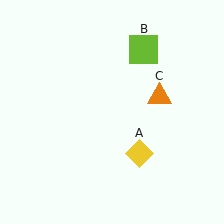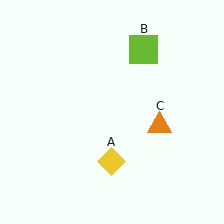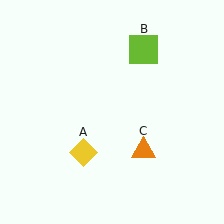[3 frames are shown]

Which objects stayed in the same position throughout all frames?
Lime square (object B) remained stationary.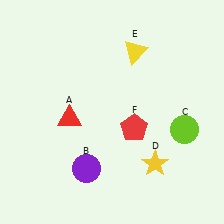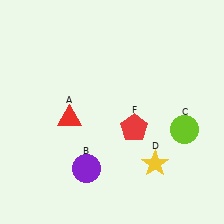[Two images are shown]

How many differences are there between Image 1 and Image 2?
There is 1 difference between the two images.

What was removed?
The yellow triangle (E) was removed in Image 2.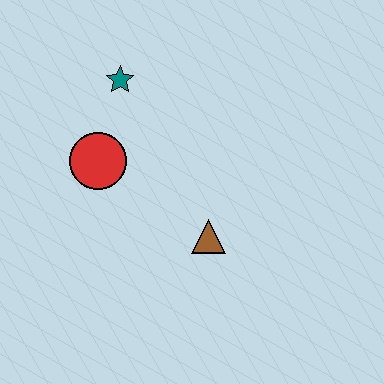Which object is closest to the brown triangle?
The red circle is closest to the brown triangle.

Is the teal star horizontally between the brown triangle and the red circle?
Yes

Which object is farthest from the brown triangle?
The teal star is farthest from the brown triangle.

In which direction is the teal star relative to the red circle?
The teal star is above the red circle.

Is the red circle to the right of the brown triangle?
No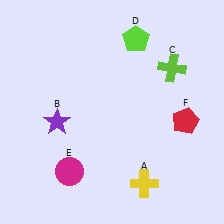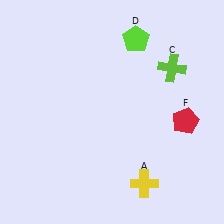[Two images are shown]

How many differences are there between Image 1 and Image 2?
There are 2 differences between the two images.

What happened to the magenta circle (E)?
The magenta circle (E) was removed in Image 2. It was in the bottom-left area of Image 1.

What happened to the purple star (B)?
The purple star (B) was removed in Image 2. It was in the bottom-left area of Image 1.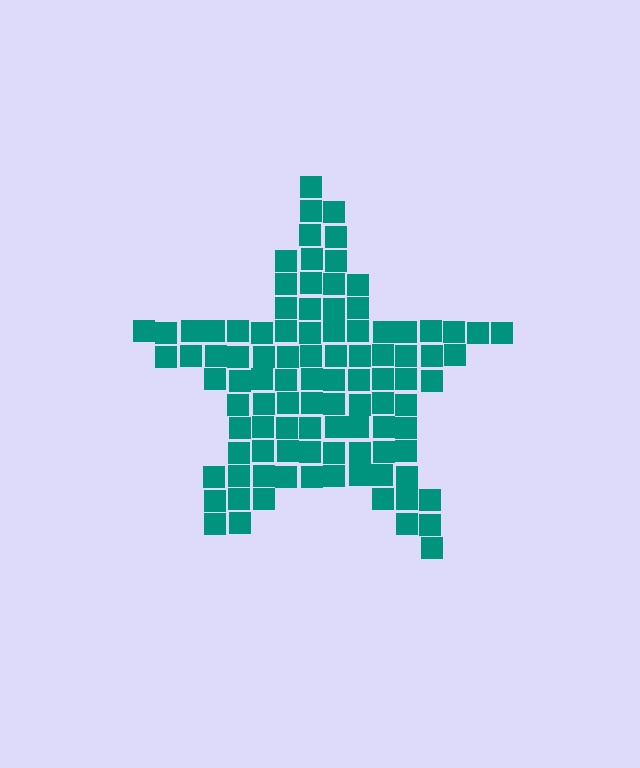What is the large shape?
The large shape is a star.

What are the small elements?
The small elements are squares.